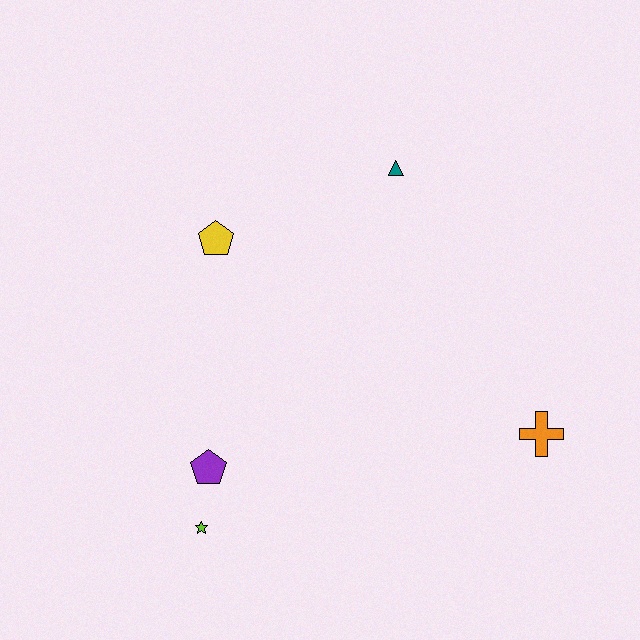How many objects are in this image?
There are 5 objects.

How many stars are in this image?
There is 1 star.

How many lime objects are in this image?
There is 1 lime object.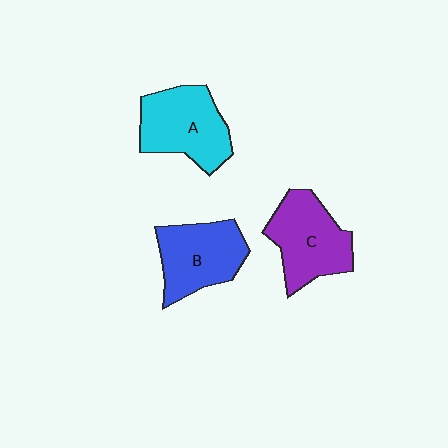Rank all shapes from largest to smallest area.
From largest to smallest: A (cyan), C (purple), B (blue).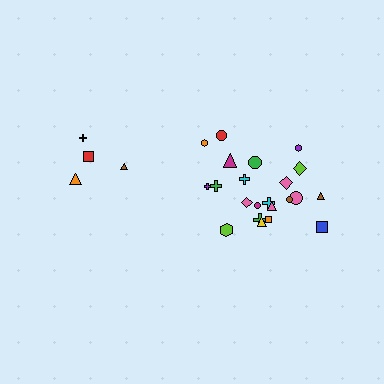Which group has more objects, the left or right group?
The right group.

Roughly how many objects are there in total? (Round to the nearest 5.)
Roughly 25 objects in total.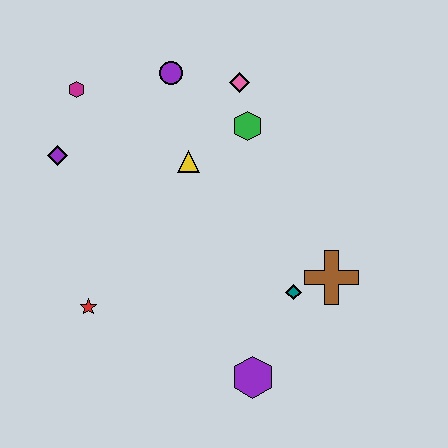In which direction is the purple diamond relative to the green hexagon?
The purple diamond is to the left of the green hexagon.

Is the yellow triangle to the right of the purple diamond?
Yes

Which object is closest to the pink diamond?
The green hexagon is closest to the pink diamond.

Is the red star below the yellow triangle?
Yes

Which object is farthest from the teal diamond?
The magenta hexagon is farthest from the teal diamond.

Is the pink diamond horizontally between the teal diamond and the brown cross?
No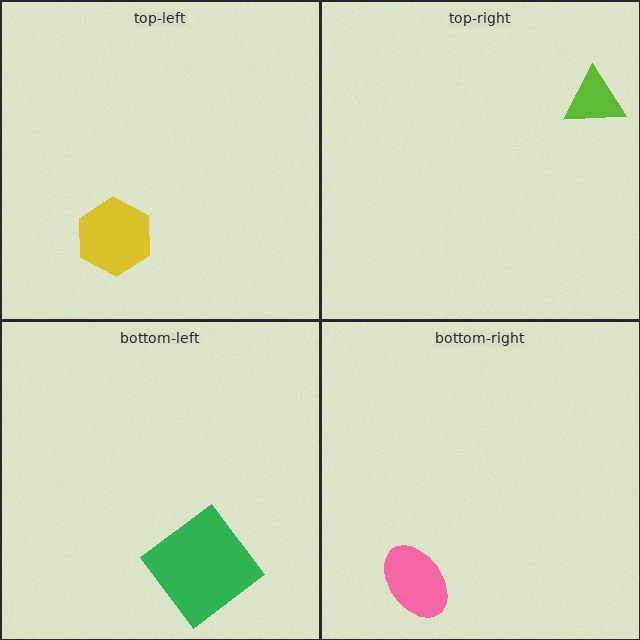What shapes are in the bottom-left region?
The green diamond.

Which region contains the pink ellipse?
The bottom-right region.